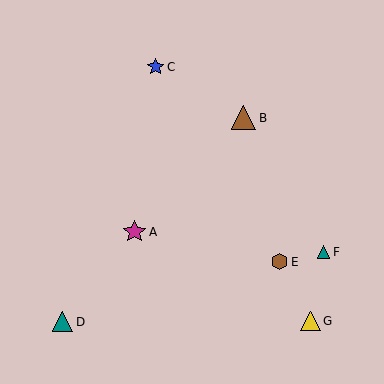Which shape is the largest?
The brown triangle (labeled B) is the largest.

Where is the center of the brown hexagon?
The center of the brown hexagon is at (280, 262).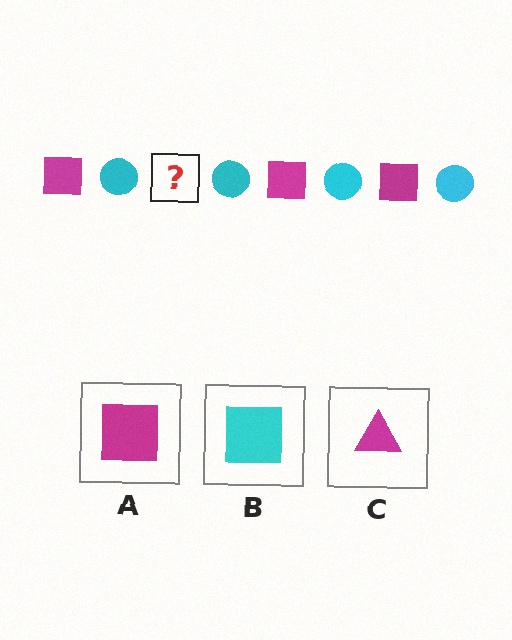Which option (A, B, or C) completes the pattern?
A.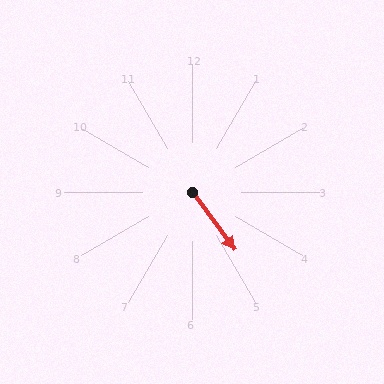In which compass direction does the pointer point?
Southeast.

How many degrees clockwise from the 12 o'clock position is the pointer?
Approximately 143 degrees.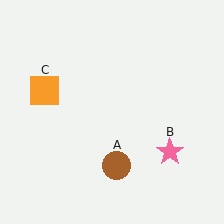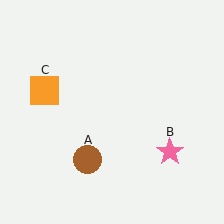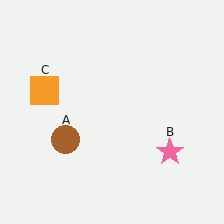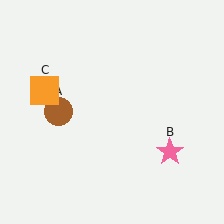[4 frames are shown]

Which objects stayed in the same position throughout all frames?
Pink star (object B) and orange square (object C) remained stationary.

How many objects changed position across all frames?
1 object changed position: brown circle (object A).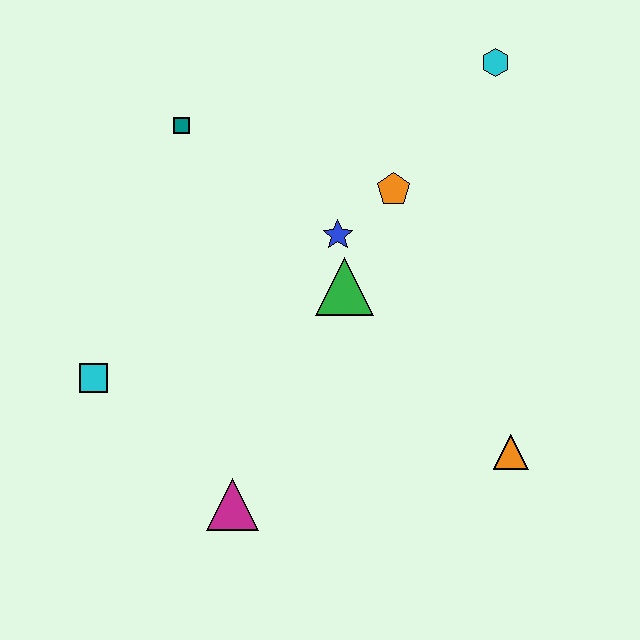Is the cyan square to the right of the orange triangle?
No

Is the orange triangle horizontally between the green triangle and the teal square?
No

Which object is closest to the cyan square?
The magenta triangle is closest to the cyan square.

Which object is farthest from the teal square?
The orange triangle is farthest from the teal square.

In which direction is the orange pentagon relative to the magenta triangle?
The orange pentagon is above the magenta triangle.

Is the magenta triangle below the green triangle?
Yes